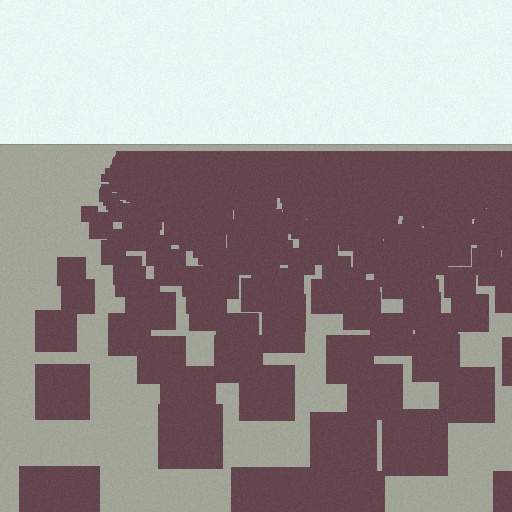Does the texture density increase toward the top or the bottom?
Density increases toward the top.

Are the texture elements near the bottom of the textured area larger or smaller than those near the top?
Larger. Near the bottom, elements are closer to the viewer and appear at a bigger on-screen size.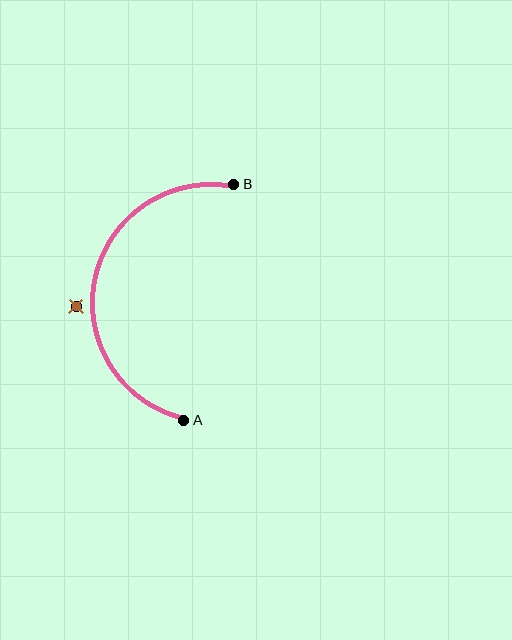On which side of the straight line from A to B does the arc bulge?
The arc bulges to the left of the straight line connecting A and B.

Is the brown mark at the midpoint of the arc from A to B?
No — the brown mark does not lie on the arc at all. It sits slightly outside the curve.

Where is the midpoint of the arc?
The arc midpoint is the point on the curve farthest from the straight line joining A and B. It sits to the left of that line.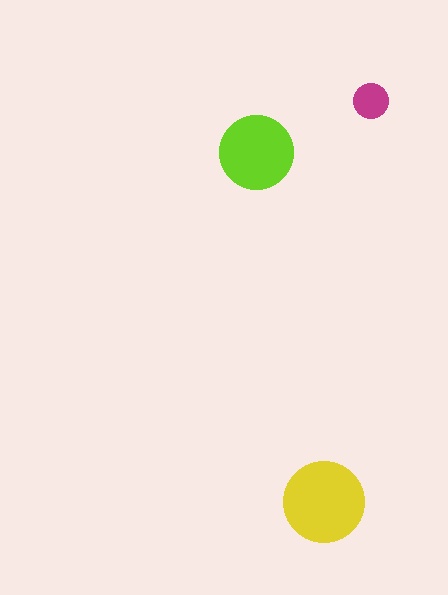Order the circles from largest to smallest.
the yellow one, the lime one, the magenta one.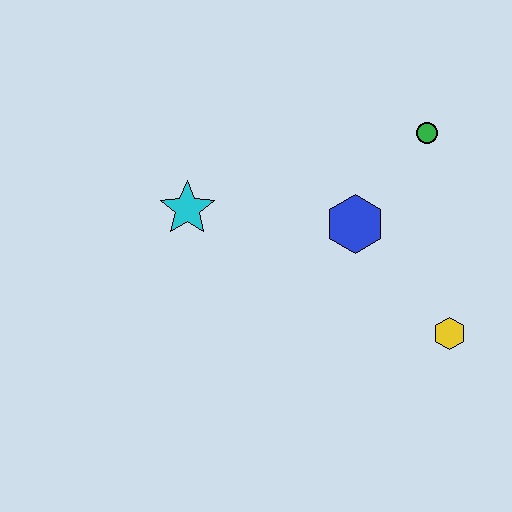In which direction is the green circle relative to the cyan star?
The green circle is to the right of the cyan star.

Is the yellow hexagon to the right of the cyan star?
Yes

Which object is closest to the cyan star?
The blue hexagon is closest to the cyan star.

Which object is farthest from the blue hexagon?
The cyan star is farthest from the blue hexagon.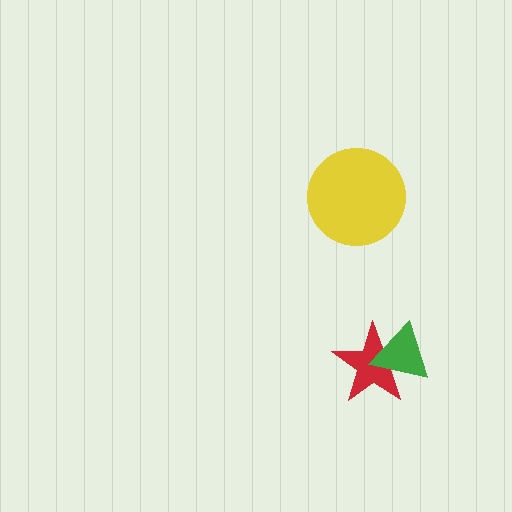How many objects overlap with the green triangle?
1 object overlaps with the green triangle.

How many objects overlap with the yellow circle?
0 objects overlap with the yellow circle.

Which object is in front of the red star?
The green triangle is in front of the red star.